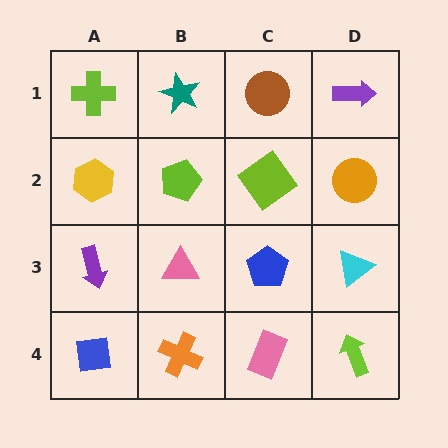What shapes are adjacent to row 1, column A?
A yellow hexagon (row 2, column A), a teal star (row 1, column B).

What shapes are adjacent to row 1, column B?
A lime pentagon (row 2, column B), a lime cross (row 1, column A), a brown circle (row 1, column C).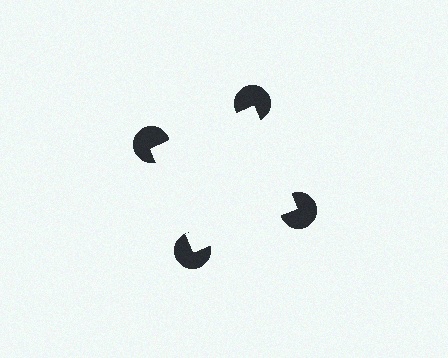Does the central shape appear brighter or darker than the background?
It typically appears slightly brighter than the background, even though no actual brightness change is drawn.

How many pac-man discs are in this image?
There are 4 — one at each vertex of the illusory square.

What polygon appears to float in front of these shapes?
An illusory square — its edges are inferred from the aligned wedge cuts in the pac-man discs, not physically drawn.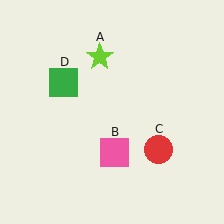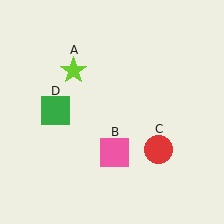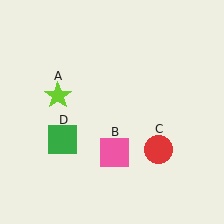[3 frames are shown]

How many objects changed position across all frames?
2 objects changed position: lime star (object A), green square (object D).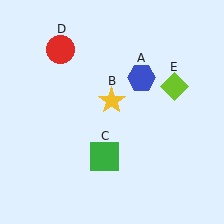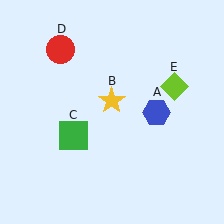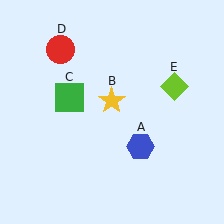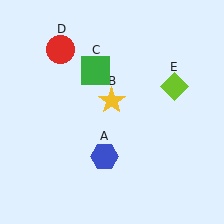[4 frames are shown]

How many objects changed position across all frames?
2 objects changed position: blue hexagon (object A), green square (object C).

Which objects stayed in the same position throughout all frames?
Yellow star (object B) and red circle (object D) and lime diamond (object E) remained stationary.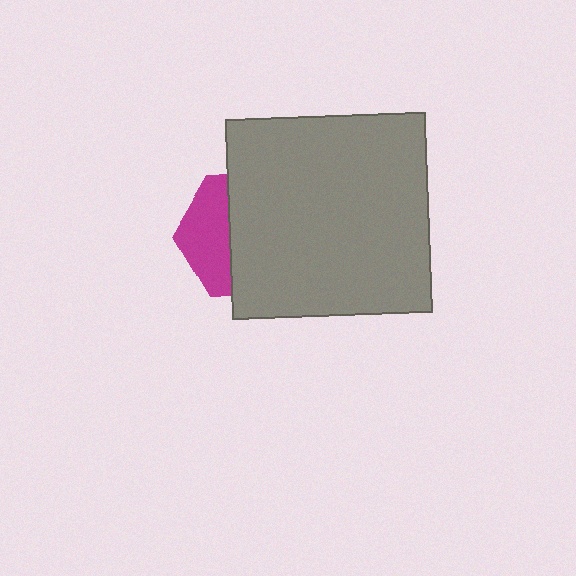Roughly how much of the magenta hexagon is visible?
A small part of it is visible (roughly 37%).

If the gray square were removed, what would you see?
You would see the complete magenta hexagon.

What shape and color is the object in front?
The object in front is a gray square.